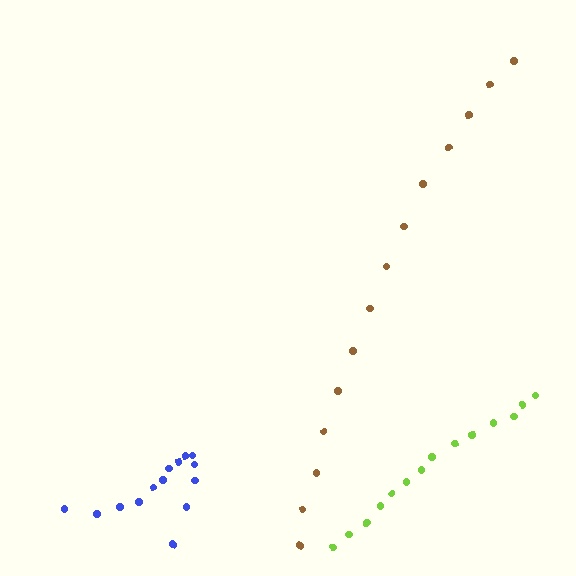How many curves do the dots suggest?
There are 3 distinct paths.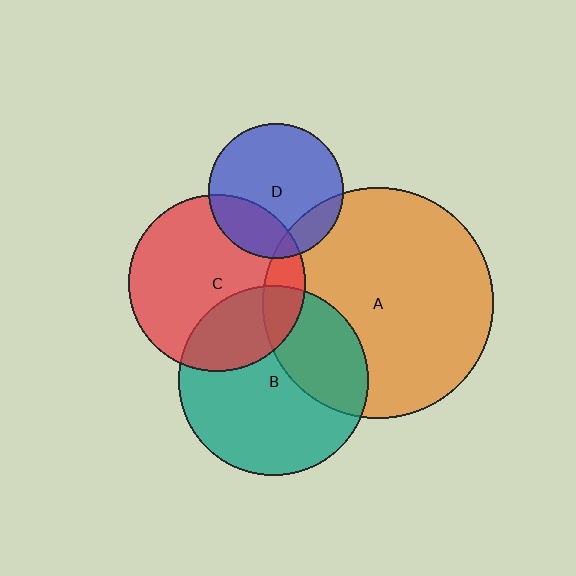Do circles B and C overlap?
Yes.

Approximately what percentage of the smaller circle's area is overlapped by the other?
Approximately 30%.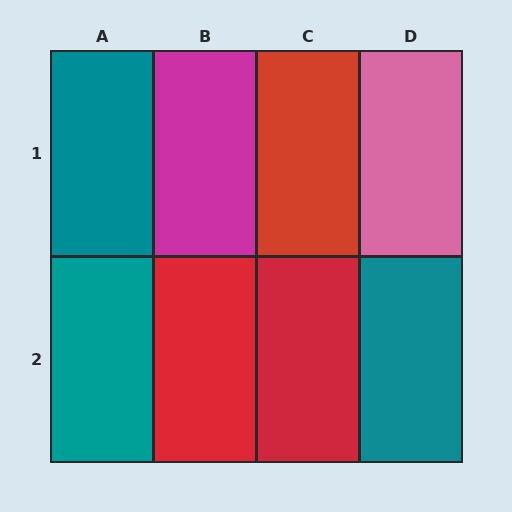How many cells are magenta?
1 cell is magenta.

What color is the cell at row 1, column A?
Teal.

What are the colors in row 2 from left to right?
Teal, red, red, teal.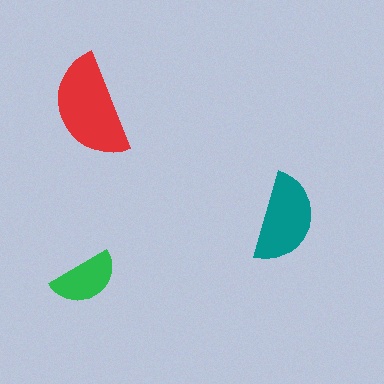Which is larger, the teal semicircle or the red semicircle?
The red one.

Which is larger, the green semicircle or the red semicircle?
The red one.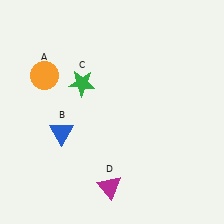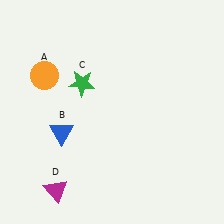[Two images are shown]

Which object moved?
The magenta triangle (D) moved left.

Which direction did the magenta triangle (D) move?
The magenta triangle (D) moved left.